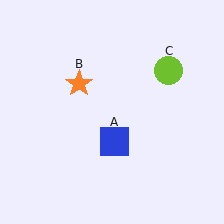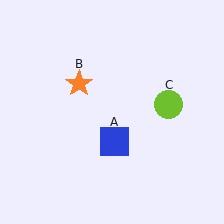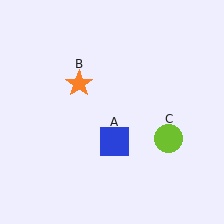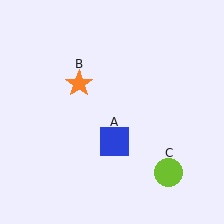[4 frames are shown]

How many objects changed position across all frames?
1 object changed position: lime circle (object C).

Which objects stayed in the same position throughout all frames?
Blue square (object A) and orange star (object B) remained stationary.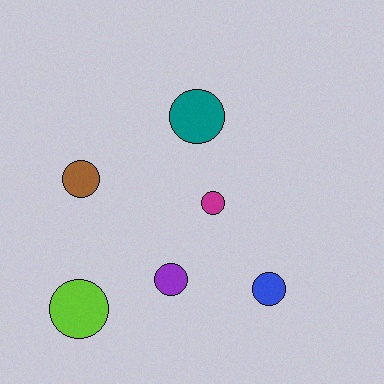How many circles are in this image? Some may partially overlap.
There are 6 circles.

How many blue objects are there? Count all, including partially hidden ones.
There is 1 blue object.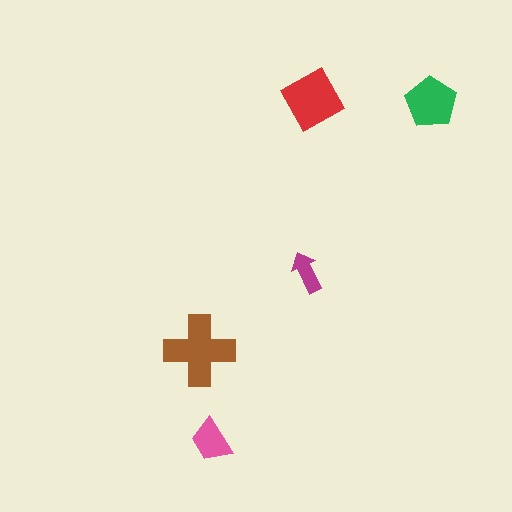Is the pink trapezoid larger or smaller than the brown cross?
Smaller.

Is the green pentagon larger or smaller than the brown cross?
Smaller.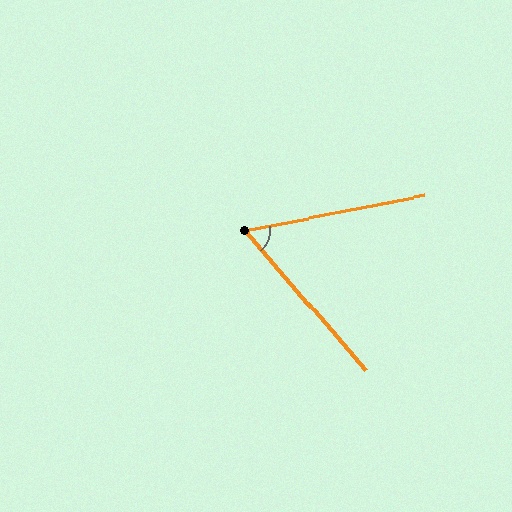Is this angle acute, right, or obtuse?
It is acute.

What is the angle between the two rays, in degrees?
Approximately 60 degrees.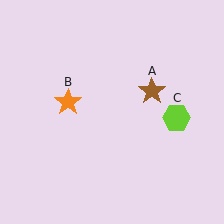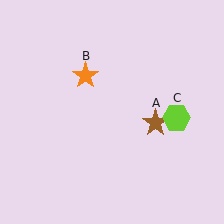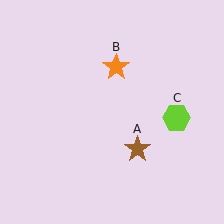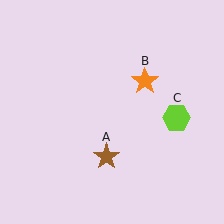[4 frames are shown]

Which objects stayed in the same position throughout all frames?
Lime hexagon (object C) remained stationary.